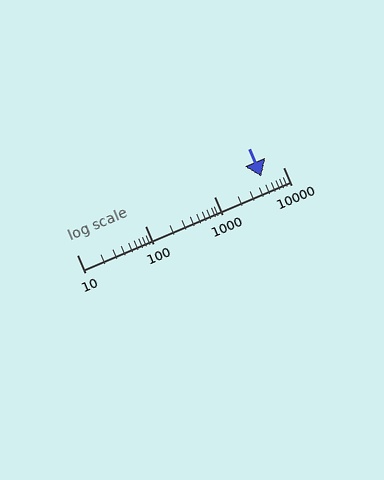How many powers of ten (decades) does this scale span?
The scale spans 3 decades, from 10 to 10000.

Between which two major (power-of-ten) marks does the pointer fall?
The pointer is between 1000 and 10000.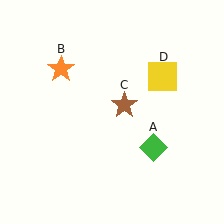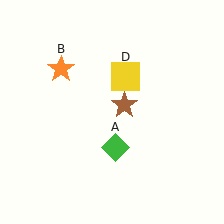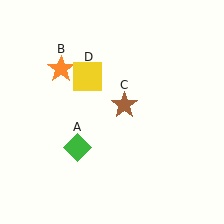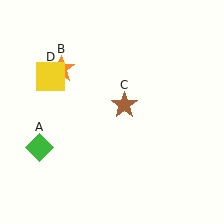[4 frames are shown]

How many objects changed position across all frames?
2 objects changed position: green diamond (object A), yellow square (object D).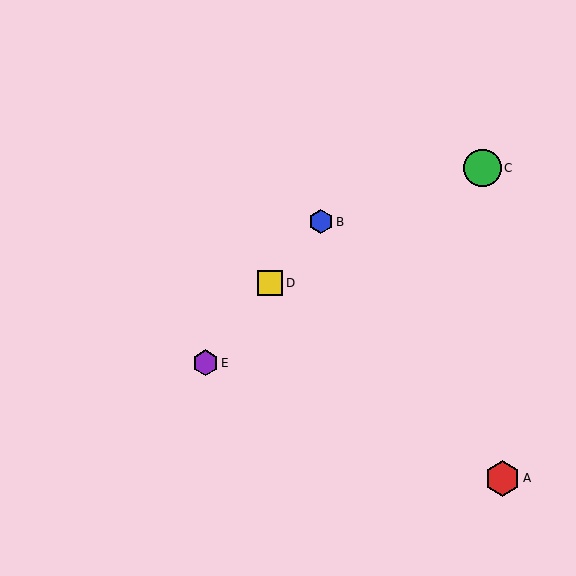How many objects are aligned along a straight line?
3 objects (B, D, E) are aligned along a straight line.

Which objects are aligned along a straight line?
Objects B, D, E are aligned along a straight line.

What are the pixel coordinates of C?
Object C is at (483, 168).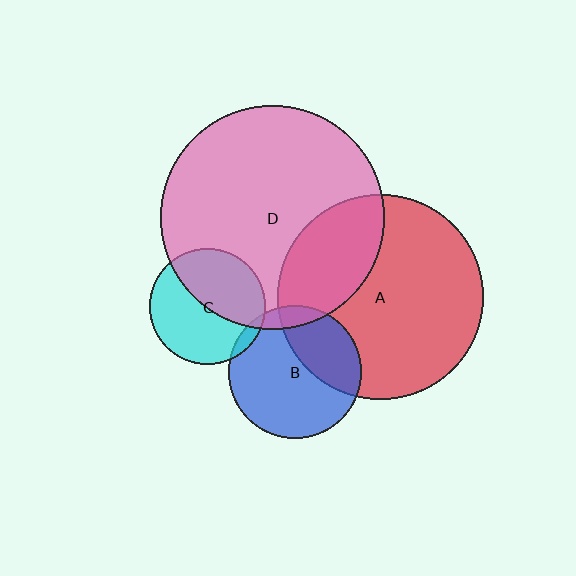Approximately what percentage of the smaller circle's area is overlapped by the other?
Approximately 30%.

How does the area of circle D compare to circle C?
Approximately 3.7 times.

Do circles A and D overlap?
Yes.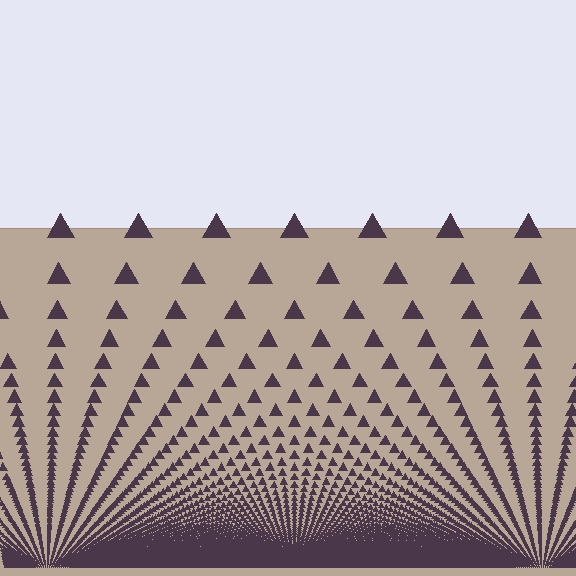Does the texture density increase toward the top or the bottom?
Density increases toward the bottom.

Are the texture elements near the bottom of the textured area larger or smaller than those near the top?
Smaller. The gradient is inverted — elements near the bottom are smaller and denser.